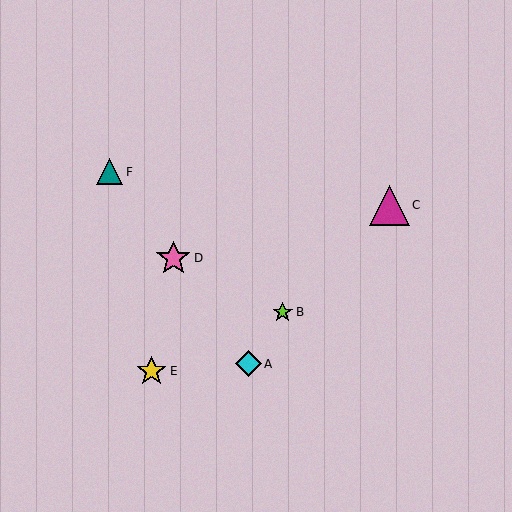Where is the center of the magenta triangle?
The center of the magenta triangle is at (389, 205).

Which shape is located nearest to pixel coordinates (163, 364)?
The yellow star (labeled E) at (151, 371) is nearest to that location.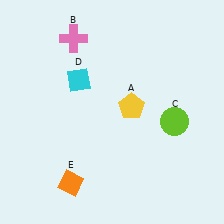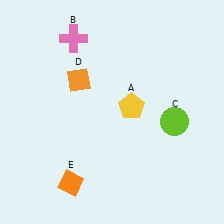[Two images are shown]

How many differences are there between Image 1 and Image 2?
There is 1 difference between the two images.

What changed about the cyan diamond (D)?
In Image 1, D is cyan. In Image 2, it changed to orange.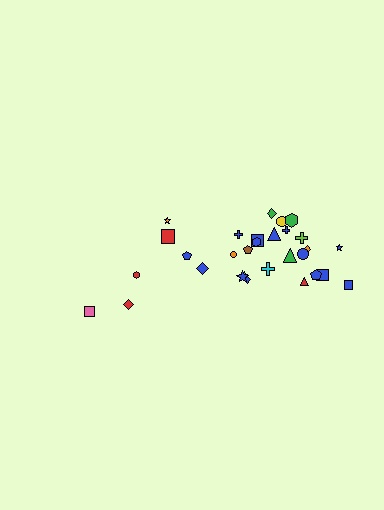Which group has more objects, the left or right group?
The right group.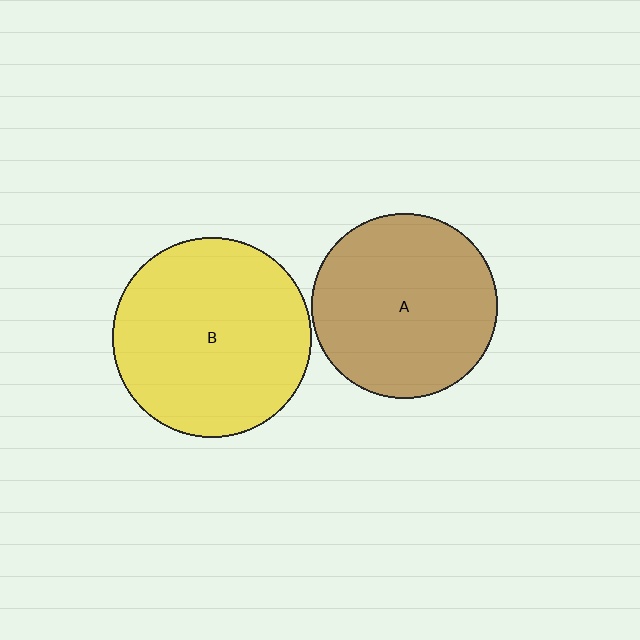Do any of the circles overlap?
No, none of the circles overlap.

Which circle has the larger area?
Circle B (yellow).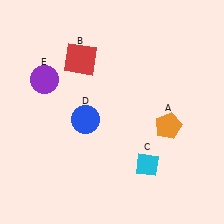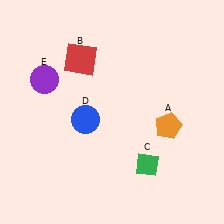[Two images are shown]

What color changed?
The diamond (C) changed from cyan in Image 1 to green in Image 2.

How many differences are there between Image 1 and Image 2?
There is 1 difference between the two images.